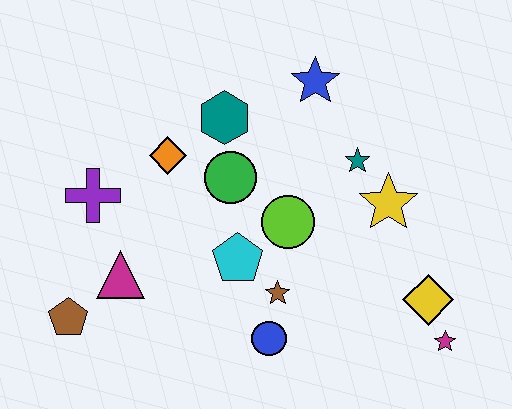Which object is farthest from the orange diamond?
The magenta star is farthest from the orange diamond.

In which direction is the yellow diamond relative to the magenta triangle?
The yellow diamond is to the right of the magenta triangle.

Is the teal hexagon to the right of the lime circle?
No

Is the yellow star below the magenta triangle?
No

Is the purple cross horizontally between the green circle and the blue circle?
No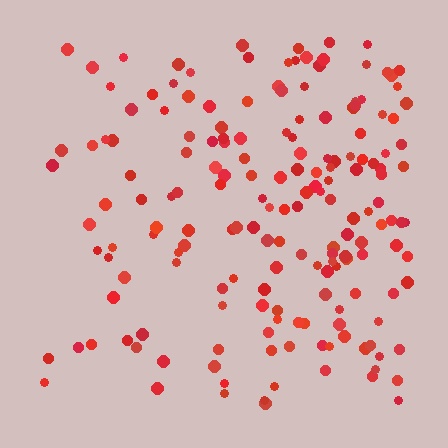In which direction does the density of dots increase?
From left to right, with the right side densest.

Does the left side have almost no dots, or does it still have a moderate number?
Still a moderate number, just noticeably fewer than the right.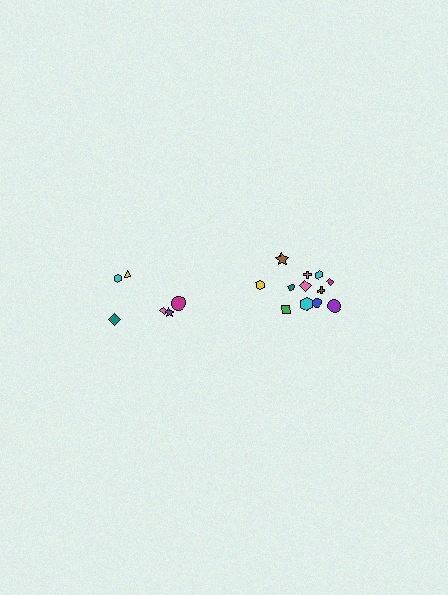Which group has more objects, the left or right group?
The right group.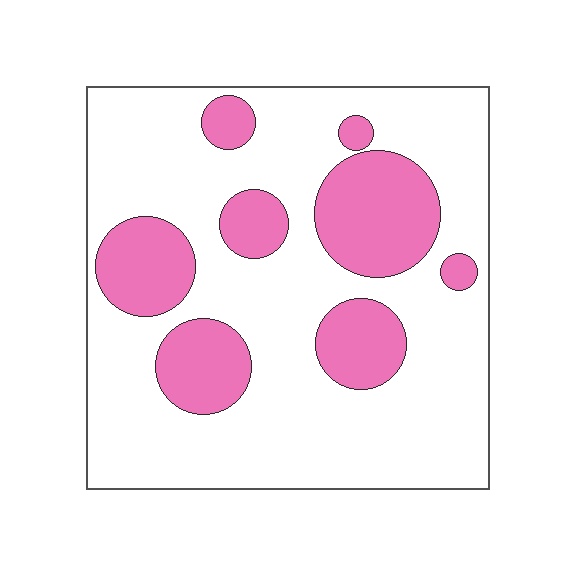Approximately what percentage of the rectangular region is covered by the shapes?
Approximately 25%.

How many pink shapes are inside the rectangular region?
8.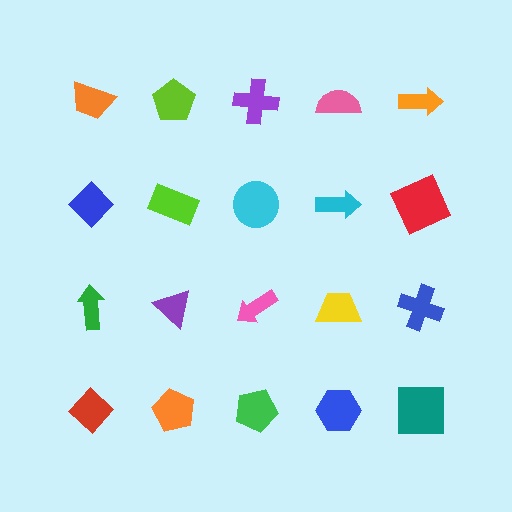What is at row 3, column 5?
A blue cross.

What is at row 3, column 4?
A yellow trapezoid.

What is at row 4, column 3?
A green pentagon.